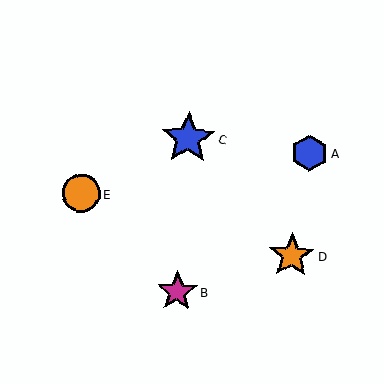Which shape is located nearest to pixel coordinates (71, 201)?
The orange circle (labeled E) at (81, 193) is nearest to that location.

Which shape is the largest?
The blue star (labeled C) is the largest.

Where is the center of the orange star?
The center of the orange star is at (292, 255).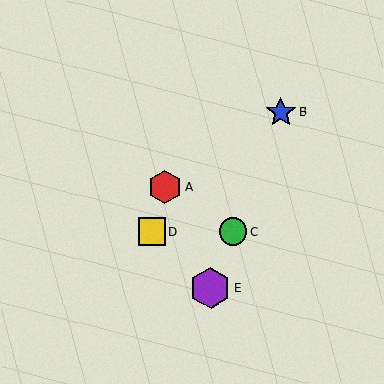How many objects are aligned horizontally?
2 objects (C, D) are aligned horizontally.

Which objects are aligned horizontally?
Objects C, D are aligned horizontally.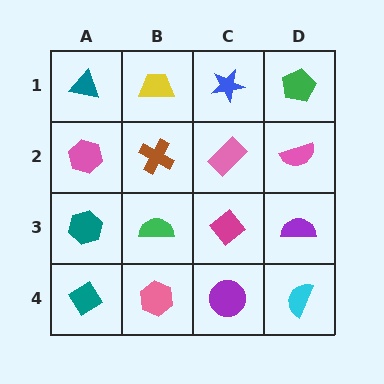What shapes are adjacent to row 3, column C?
A pink rectangle (row 2, column C), a purple circle (row 4, column C), a green semicircle (row 3, column B), a purple semicircle (row 3, column D).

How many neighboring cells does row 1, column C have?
3.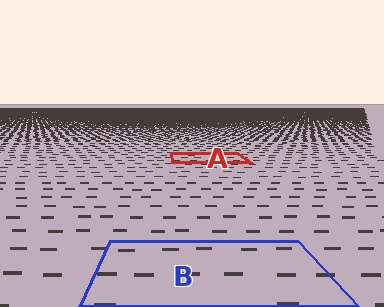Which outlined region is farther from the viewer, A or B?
Region A is farther from the viewer — the texture elements inside it appear smaller and more densely packed.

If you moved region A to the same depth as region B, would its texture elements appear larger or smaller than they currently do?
They would appear larger. At a closer depth, the same texture elements are projected at a bigger on-screen size.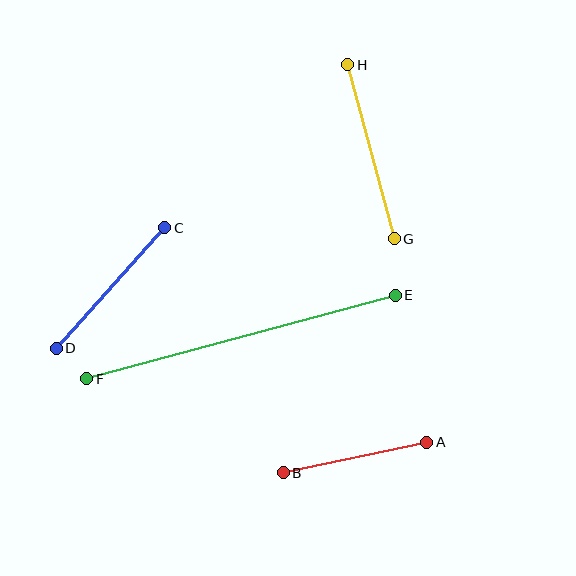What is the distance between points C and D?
The distance is approximately 162 pixels.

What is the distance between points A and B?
The distance is approximately 147 pixels.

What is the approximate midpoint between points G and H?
The midpoint is at approximately (371, 152) pixels.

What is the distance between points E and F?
The distance is approximately 319 pixels.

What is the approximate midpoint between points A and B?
The midpoint is at approximately (355, 457) pixels.